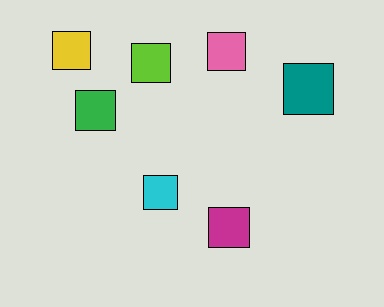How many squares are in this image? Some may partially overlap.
There are 7 squares.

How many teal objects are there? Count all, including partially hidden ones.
There is 1 teal object.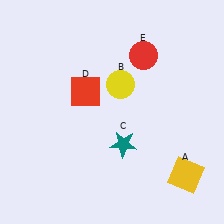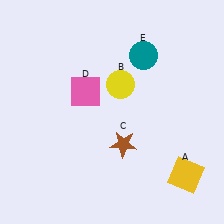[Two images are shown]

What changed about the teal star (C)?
In Image 1, C is teal. In Image 2, it changed to brown.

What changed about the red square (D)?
In Image 1, D is red. In Image 2, it changed to pink.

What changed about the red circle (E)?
In Image 1, E is red. In Image 2, it changed to teal.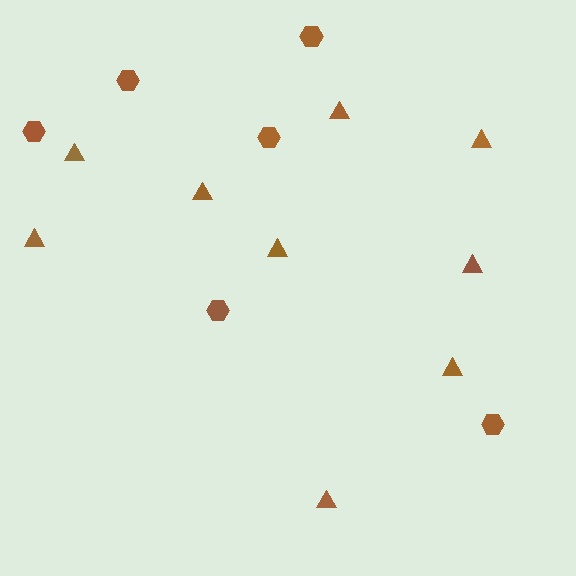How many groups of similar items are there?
There are 2 groups: one group of hexagons (6) and one group of triangles (9).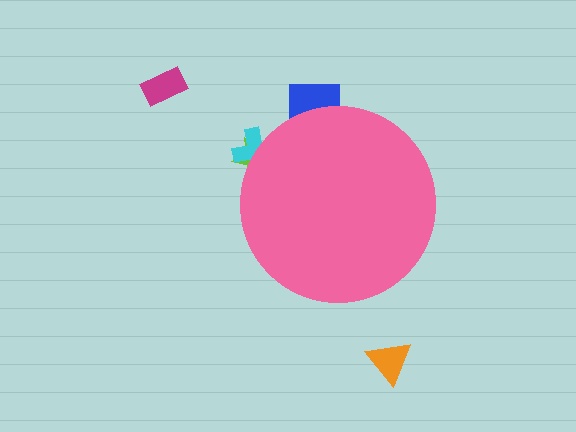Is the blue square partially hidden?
Yes, the blue square is partially hidden behind the pink circle.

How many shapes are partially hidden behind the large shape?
3 shapes are partially hidden.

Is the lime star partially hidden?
Yes, the lime star is partially hidden behind the pink circle.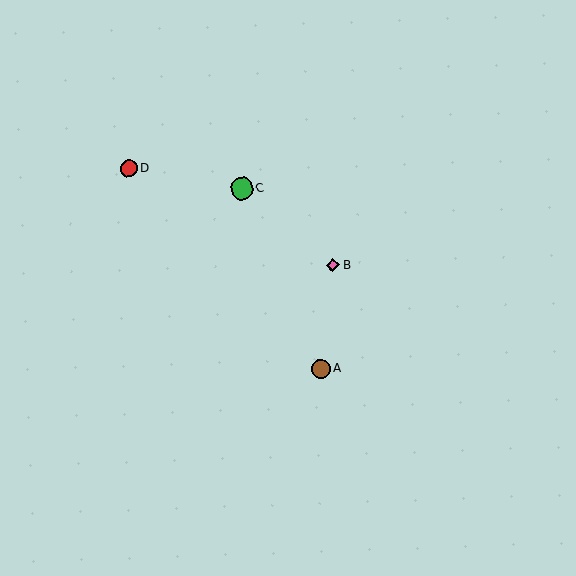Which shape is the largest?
The green circle (labeled C) is the largest.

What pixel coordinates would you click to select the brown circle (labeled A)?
Click at (320, 369) to select the brown circle A.